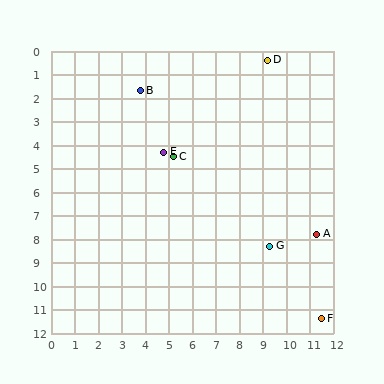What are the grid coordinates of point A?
Point A is at approximately (11.3, 7.8).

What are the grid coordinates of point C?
Point C is at approximately (5.2, 4.5).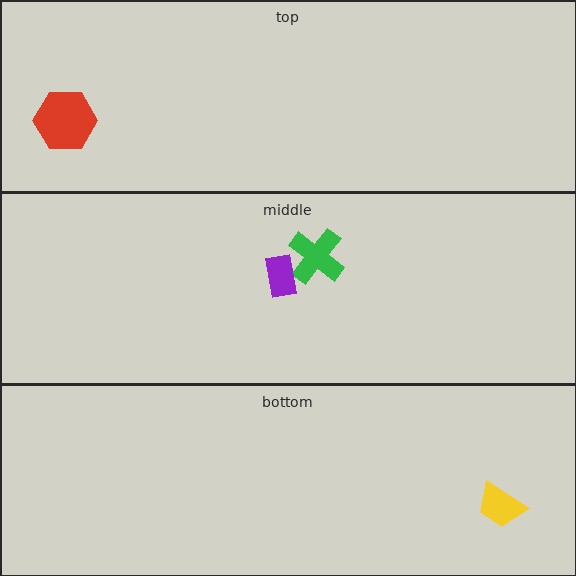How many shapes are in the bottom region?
1.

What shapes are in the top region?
The red hexagon.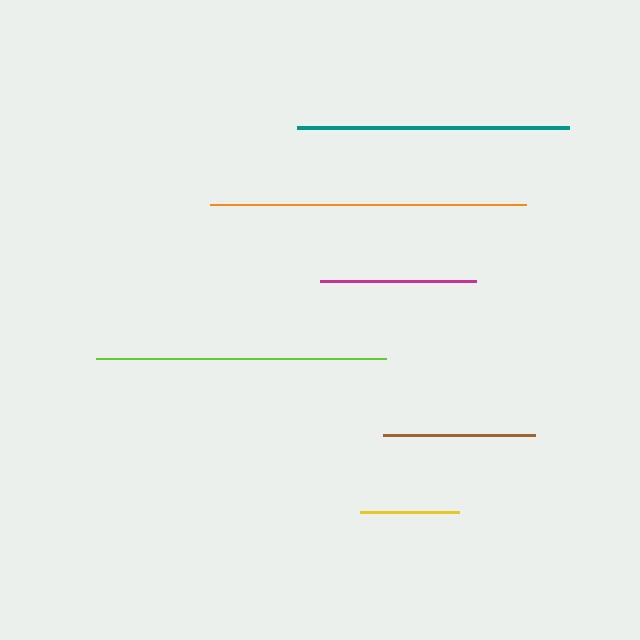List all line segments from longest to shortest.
From longest to shortest: orange, lime, teal, magenta, brown, yellow.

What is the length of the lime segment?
The lime segment is approximately 290 pixels long.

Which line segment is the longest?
The orange line is the longest at approximately 317 pixels.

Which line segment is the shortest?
The yellow line is the shortest at approximately 99 pixels.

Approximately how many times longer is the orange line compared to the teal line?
The orange line is approximately 1.2 times the length of the teal line.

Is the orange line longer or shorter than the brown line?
The orange line is longer than the brown line.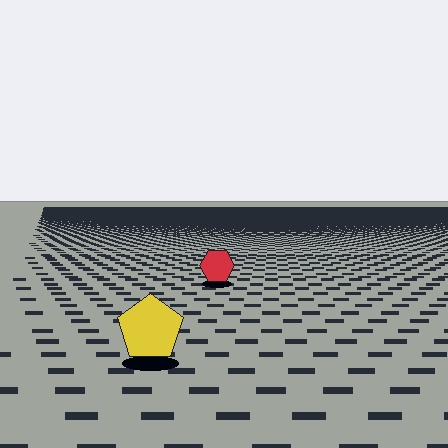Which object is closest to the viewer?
The yellow pentagon is closest. The texture marks near it are larger and more spread out.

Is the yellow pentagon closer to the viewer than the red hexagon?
Yes. The yellow pentagon is closer — you can tell from the texture gradient: the ground texture is coarser near it.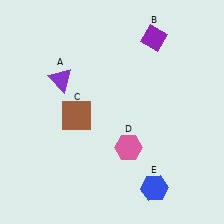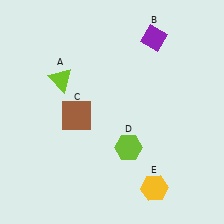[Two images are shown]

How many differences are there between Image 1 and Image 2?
There are 3 differences between the two images.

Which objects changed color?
A changed from purple to lime. D changed from pink to lime. E changed from blue to yellow.